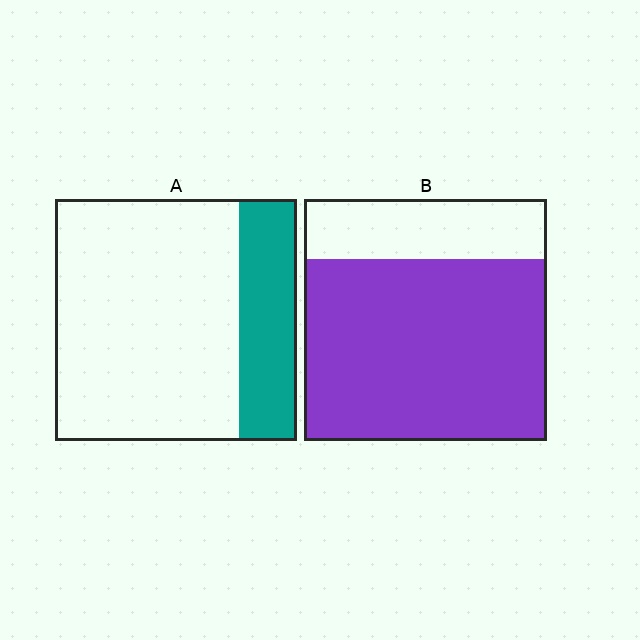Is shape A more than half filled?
No.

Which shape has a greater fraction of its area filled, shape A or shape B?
Shape B.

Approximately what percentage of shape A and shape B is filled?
A is approximately 25% and B is approximately 75%.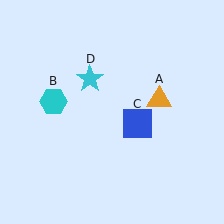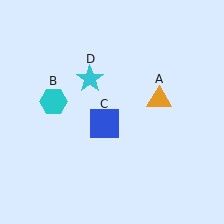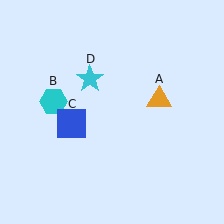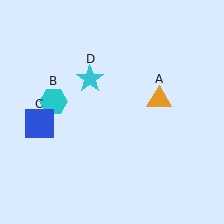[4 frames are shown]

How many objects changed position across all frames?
1 object changed position: blue square (object C).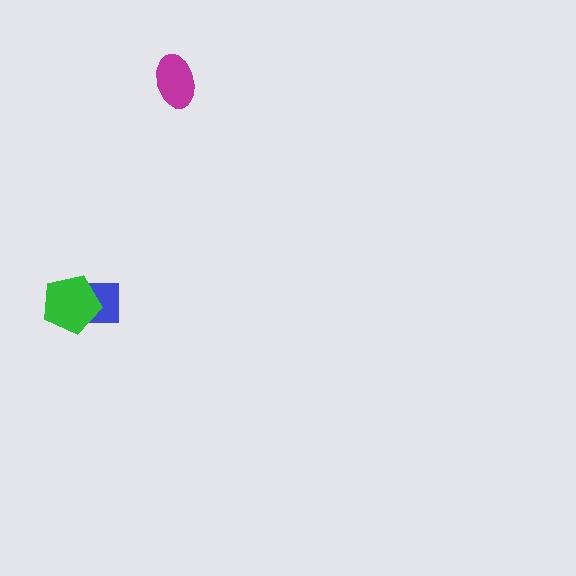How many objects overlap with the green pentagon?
1 object overlaps with the green pentagon.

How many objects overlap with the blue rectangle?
1 object overlaps with the blue rectangle.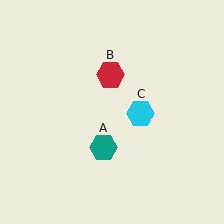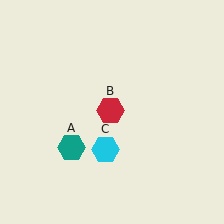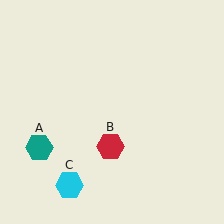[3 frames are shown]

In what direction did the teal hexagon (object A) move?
The teal hexagon (object A) moved left.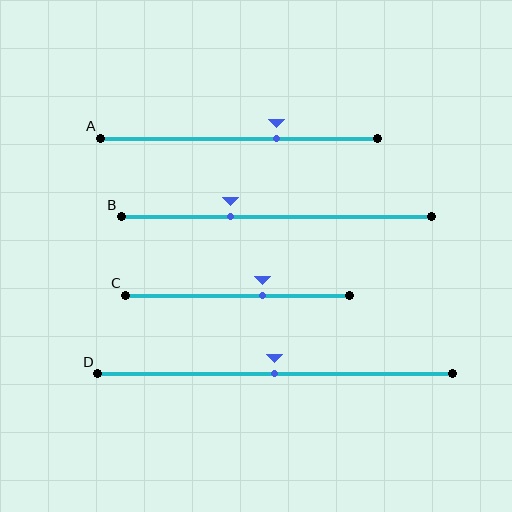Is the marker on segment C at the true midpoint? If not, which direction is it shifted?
No, the marker on segment C is shifted to the right by about 11% of the segment length.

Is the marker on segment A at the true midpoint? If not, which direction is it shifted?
No, the marker on segment A is shifted to the right by about 13% of the segment length.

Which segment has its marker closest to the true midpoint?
Segment D has its marker closest to the true midpoint.